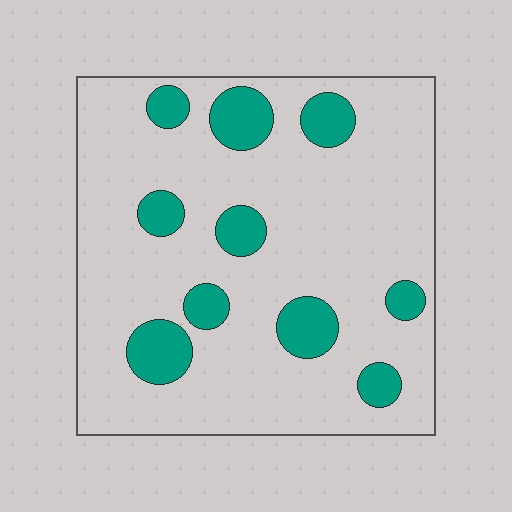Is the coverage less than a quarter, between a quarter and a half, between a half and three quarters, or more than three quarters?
Less than a quarter.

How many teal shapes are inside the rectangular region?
10.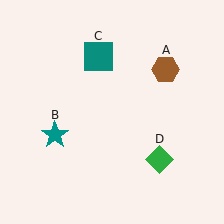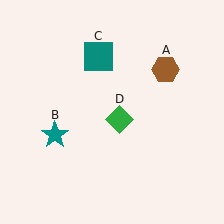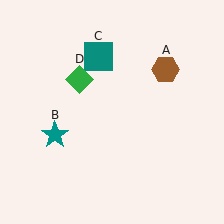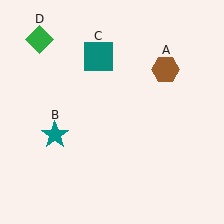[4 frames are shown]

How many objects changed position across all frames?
1 object changed position: green diamond (object D).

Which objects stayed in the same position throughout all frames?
Brown hexagon (object A) and teal star (object B) and teal square (object C) remained stationary.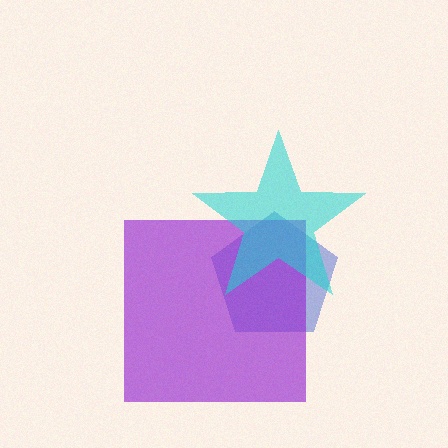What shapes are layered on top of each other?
The layered shapes are: a blue pentagon, a purple square, a cyan star.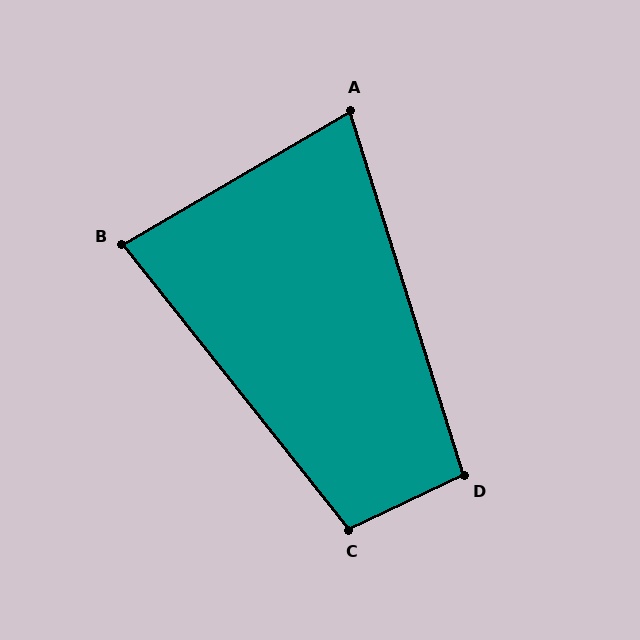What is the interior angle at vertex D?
Approximately 98 degrees (obtuse).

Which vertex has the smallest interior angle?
A, at approximately 77 degrees.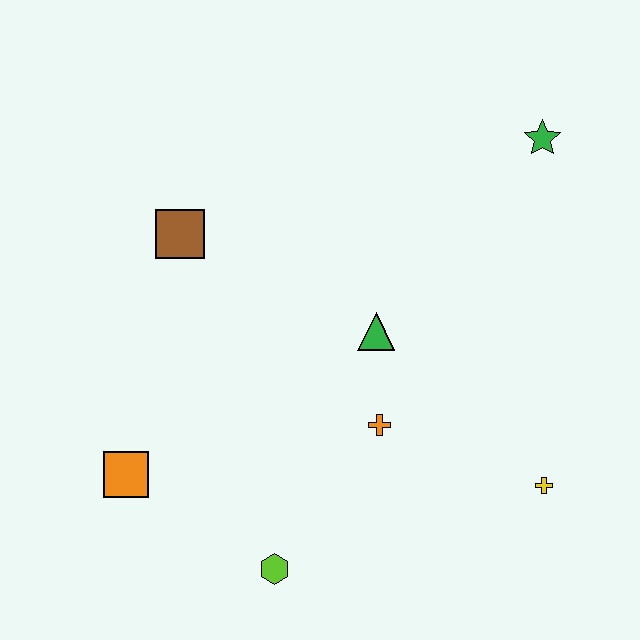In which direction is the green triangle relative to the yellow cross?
The green triangle is to the left of the yellow cross.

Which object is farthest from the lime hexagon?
The green star is farthest from the lime hexagon.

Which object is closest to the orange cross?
The green triangle is closest to the orange cross.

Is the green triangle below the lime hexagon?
No